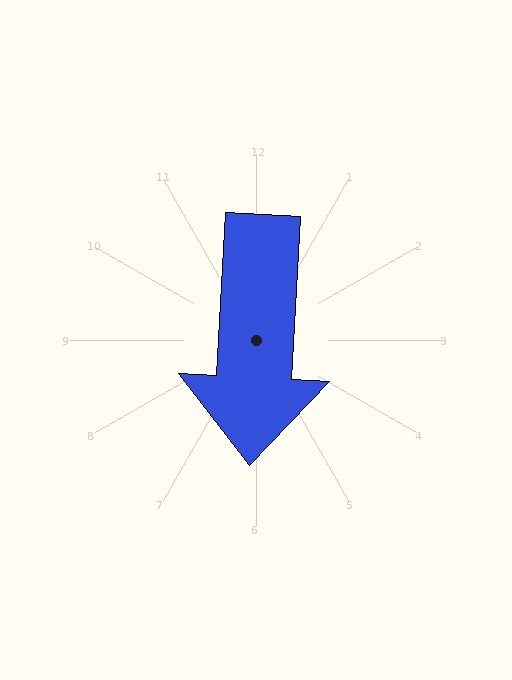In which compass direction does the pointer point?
South.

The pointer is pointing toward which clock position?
Roughly 6 o'clock.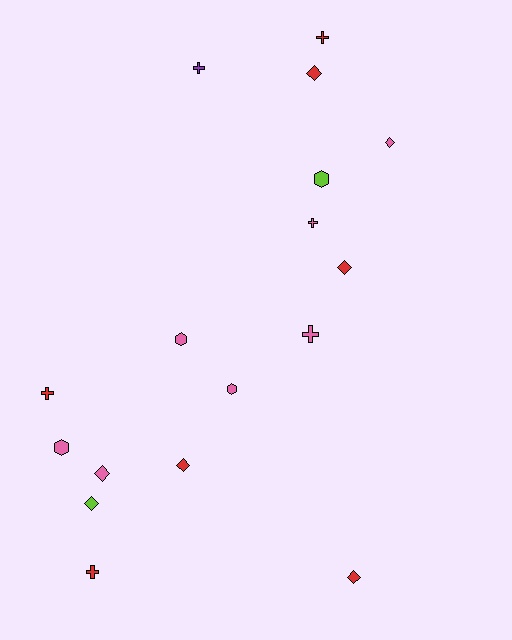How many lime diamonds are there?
There is 1 lime diamond.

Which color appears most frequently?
Red, with 7 objects.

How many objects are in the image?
There are 17 objects.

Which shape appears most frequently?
Diamond, with 7 objects.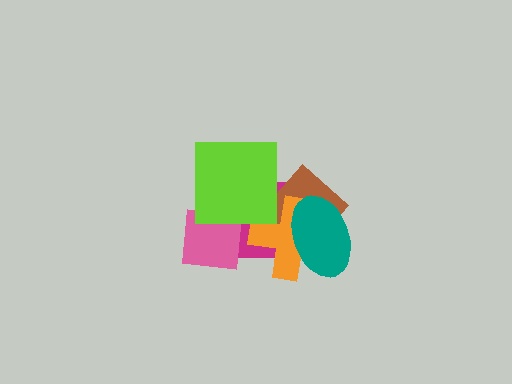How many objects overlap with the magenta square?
5 objects overlap with the magenta square.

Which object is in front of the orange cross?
The teal ellipse is in front of the orange cross.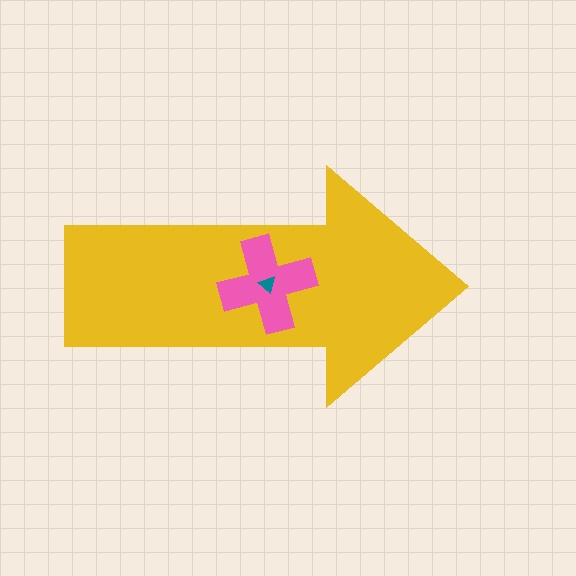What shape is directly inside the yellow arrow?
The pink cross.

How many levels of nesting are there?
3.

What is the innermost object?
The teal triangle.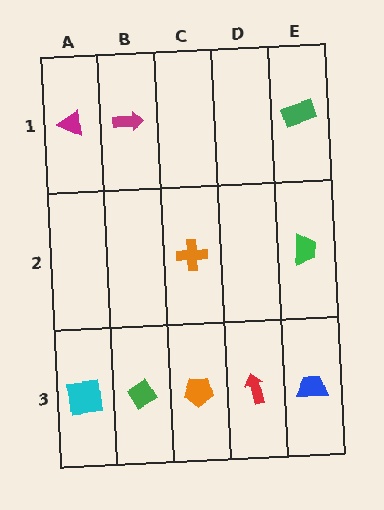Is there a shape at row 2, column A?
No, that cell is empty.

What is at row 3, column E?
A blue trapezoid.